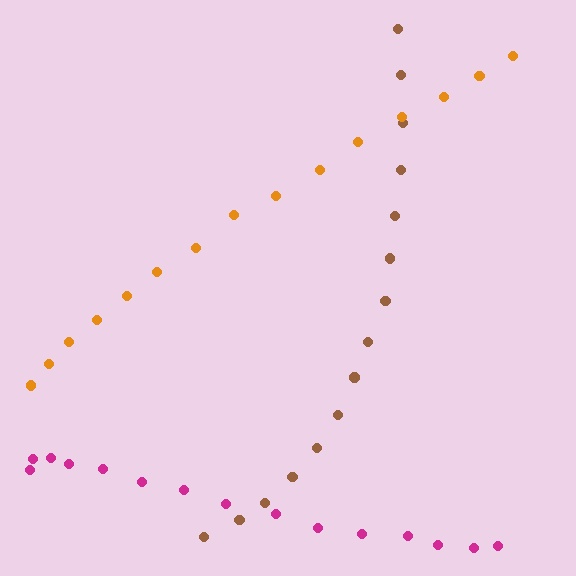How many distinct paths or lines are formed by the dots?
There are 3 distinct paths.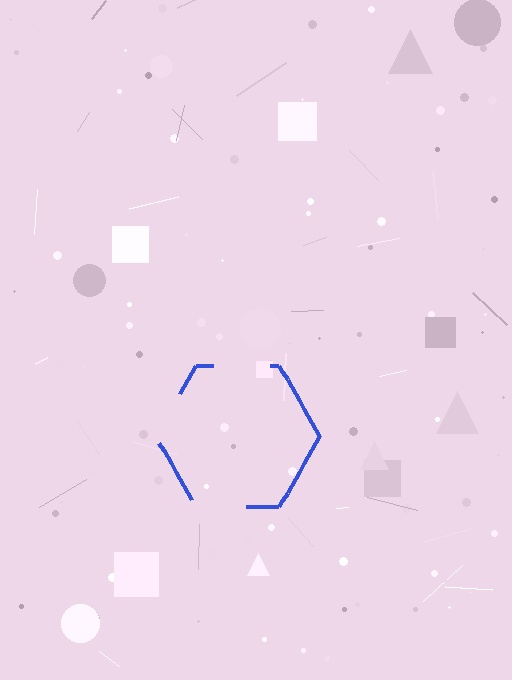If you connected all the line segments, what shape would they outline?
They would outline a hexagon.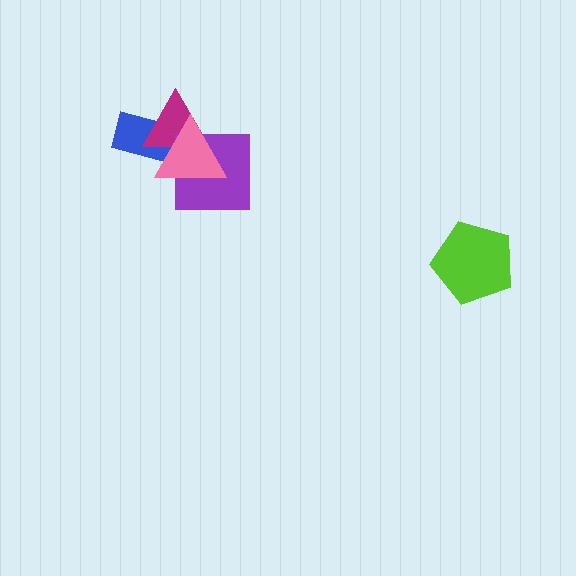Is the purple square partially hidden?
Yes, it is partially covered by another shape.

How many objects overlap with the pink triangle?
3 objects overlap with the pink triangle.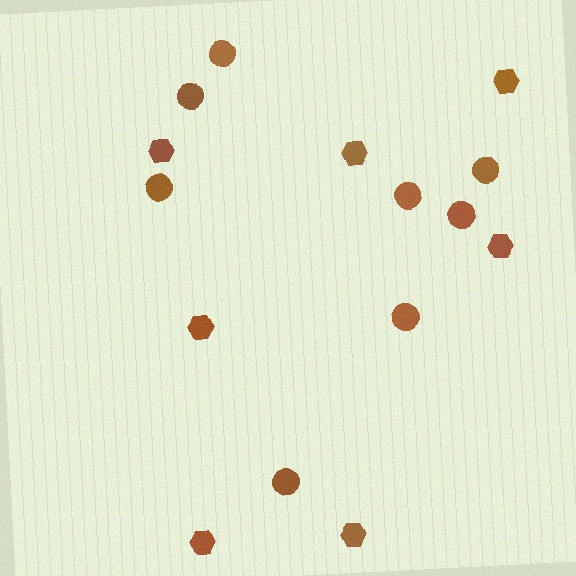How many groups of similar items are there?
There are 2 groups: one group of hexagons (7) and one group of circles (8).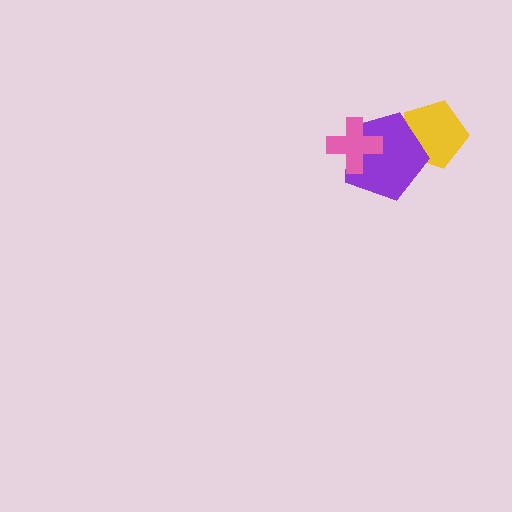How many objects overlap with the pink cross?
1 object overlaps with the pink cross.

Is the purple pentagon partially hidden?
Yes, it is partially covered by another shape.